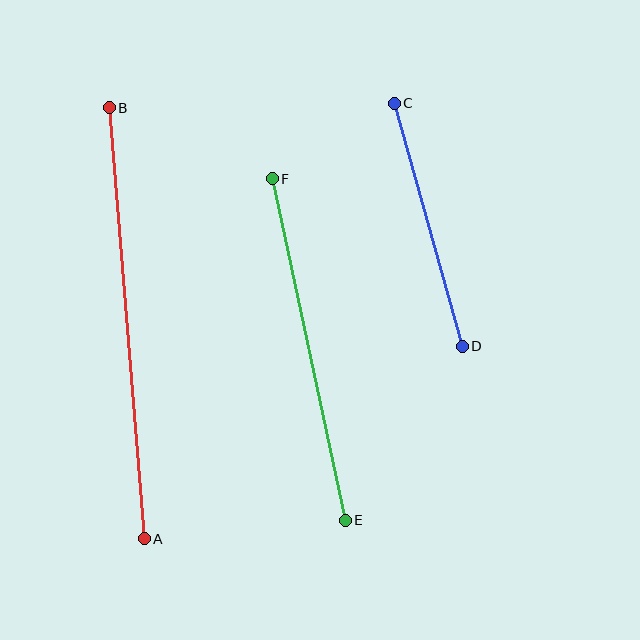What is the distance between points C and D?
The distance is approximately 252 pixels.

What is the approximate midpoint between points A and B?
The midpoint is at approximately (127, 323) pixels.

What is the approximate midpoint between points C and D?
The midpoint is at approximately (428, 225) pixels.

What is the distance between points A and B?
The distance is approximately 433 pixels.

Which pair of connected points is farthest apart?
Points A and B are farthest apart.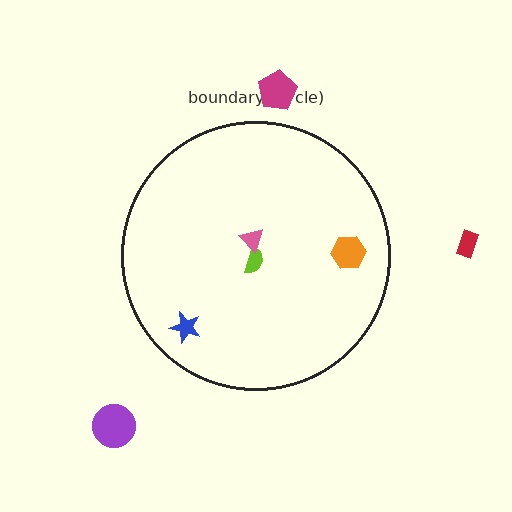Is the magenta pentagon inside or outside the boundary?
Outside.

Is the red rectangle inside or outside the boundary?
Outside.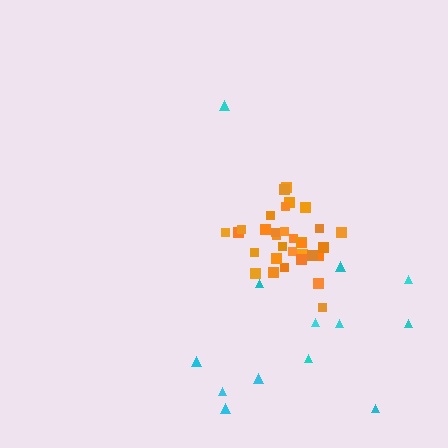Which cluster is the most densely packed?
Orange.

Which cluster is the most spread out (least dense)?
Cyan.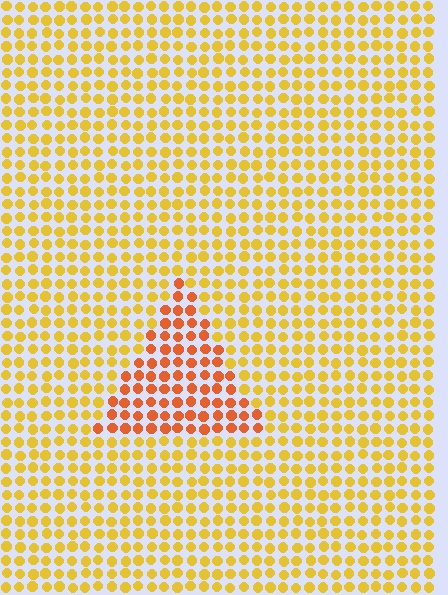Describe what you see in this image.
The image is filled with small yellow elements in a uniform arrangement. A triangle-shaped region is visible where the elements are tinted to a slightly different hue, forming a subtle color boundary.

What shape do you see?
I see a triangle.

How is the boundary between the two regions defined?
The boundary is defined purely by a slight shift in hue (about 32 degrees). Spacing, size, and orientation are identical on both sides.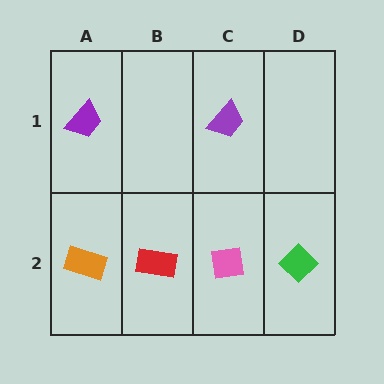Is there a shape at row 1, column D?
No, that cell is empty.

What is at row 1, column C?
A purple trapezoid.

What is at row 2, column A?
An orange rectangle.